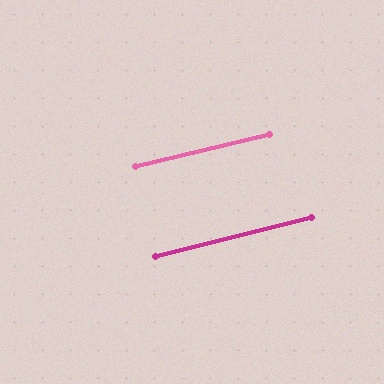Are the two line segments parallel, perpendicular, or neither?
Parallel — their directions differ by only 0.6°.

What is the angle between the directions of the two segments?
Approximately 1 degree.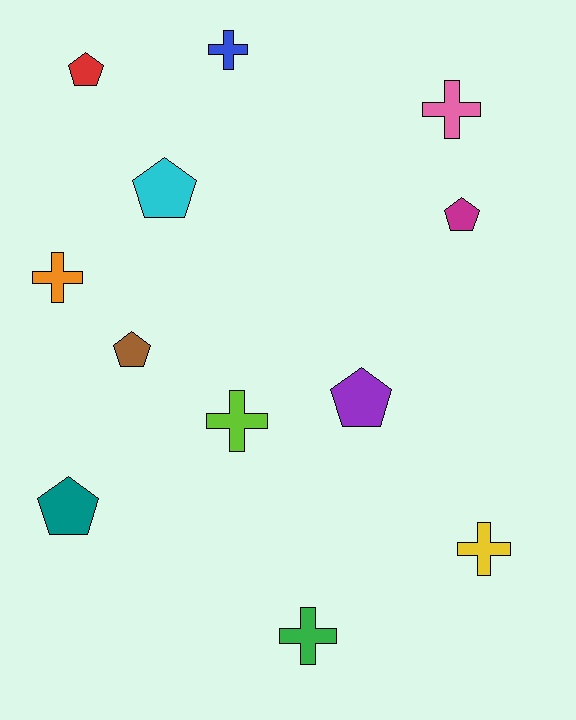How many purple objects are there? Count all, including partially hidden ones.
There is 1 purple object.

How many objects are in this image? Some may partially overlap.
There are 12 objects.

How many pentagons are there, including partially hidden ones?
There are 6 pentagons.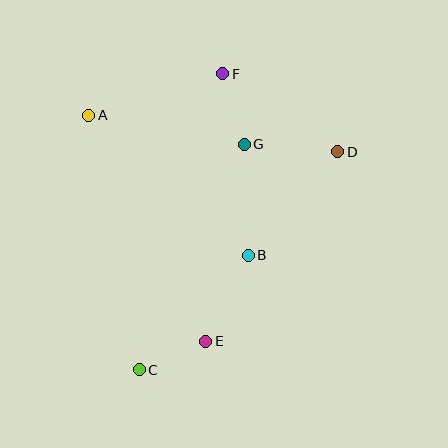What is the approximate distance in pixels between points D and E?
The distance between D and E is approximately 231 pixels.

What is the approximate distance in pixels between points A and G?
The distance between A and G is approximately 158 pixels.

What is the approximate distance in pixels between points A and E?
The distance between A and E is approximately 254 pixels.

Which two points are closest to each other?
Points C and E are closest to each other.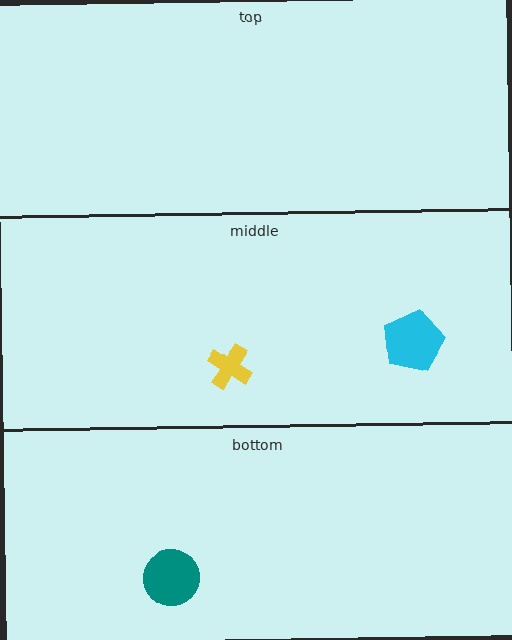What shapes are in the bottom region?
The teal circle.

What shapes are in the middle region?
The cyan pentagon, the yellow cross.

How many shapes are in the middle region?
2.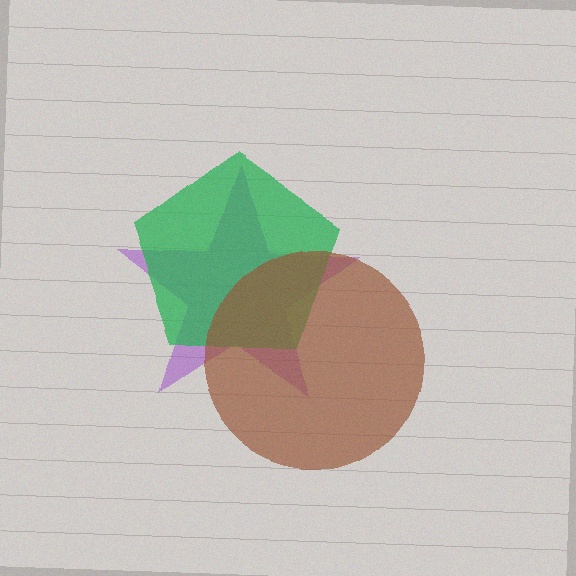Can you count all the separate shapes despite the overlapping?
Yes, there are 3 separate shapes.